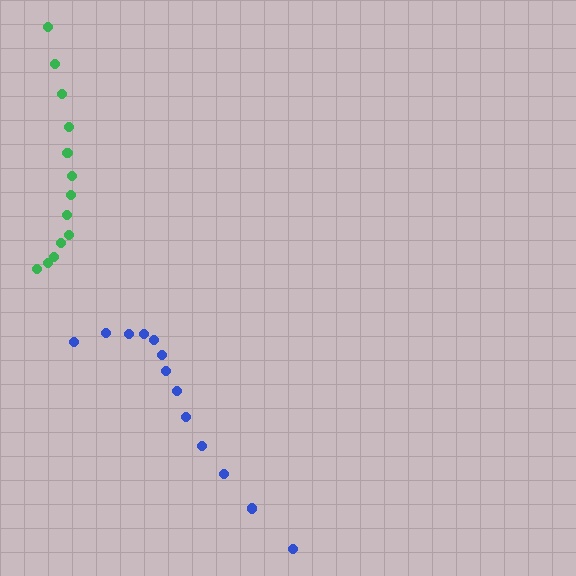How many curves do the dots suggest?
There are 2 distinct paths.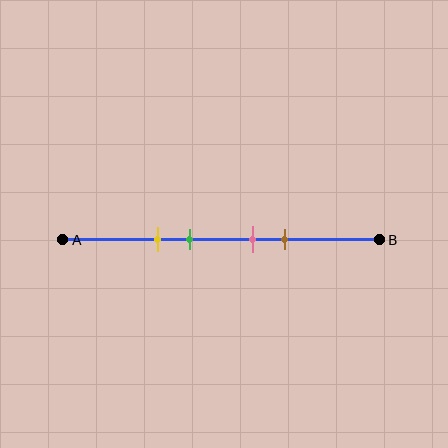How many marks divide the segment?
There are 4 marks dividing the segment.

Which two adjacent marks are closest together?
The pink and brown marks are the closest adjacent pair.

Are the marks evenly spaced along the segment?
No, the marks are not evenly spaced.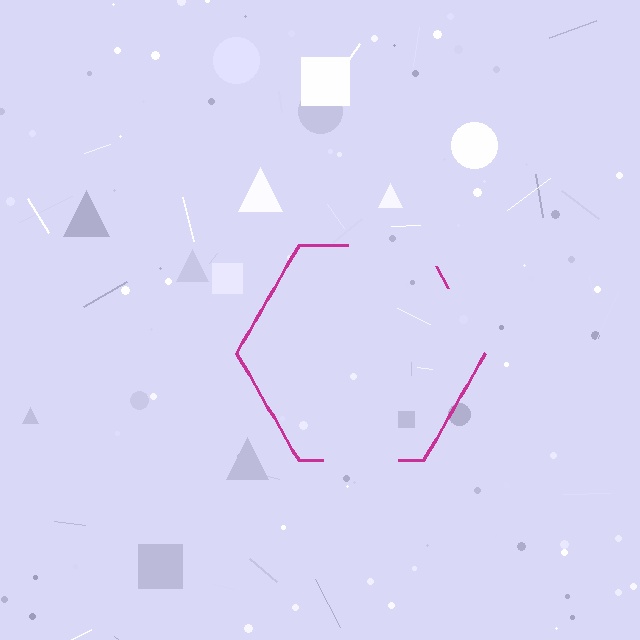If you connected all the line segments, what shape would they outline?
They would outline a hexagon.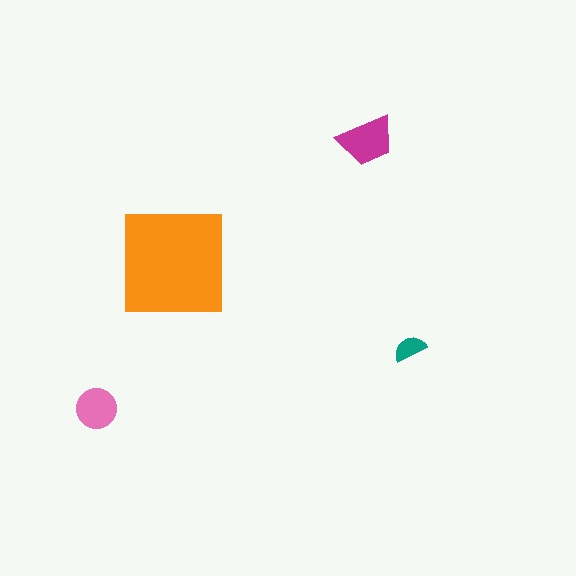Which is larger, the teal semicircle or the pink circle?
The pink circle.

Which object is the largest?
The orange square.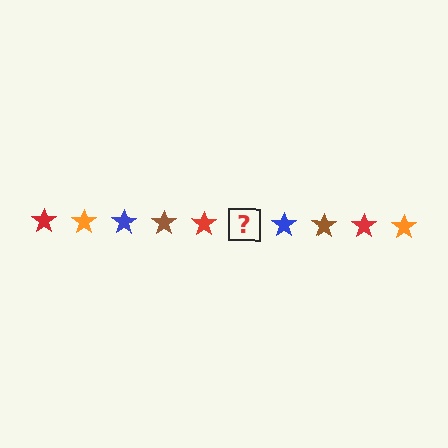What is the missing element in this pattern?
The missing element is an orange star.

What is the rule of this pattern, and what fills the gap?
The rule is that the pattern cycles through red, orange, blue, brown stars. The gap should be filled with an orange star.